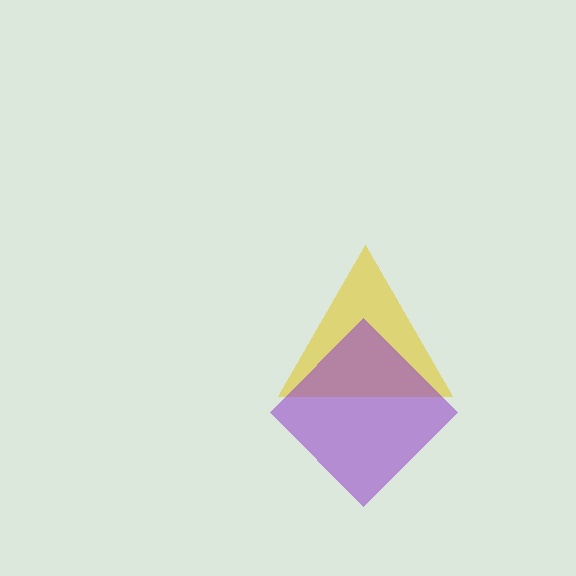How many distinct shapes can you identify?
There are 2 distinct shapes: a yellow triangle, a purple diamond.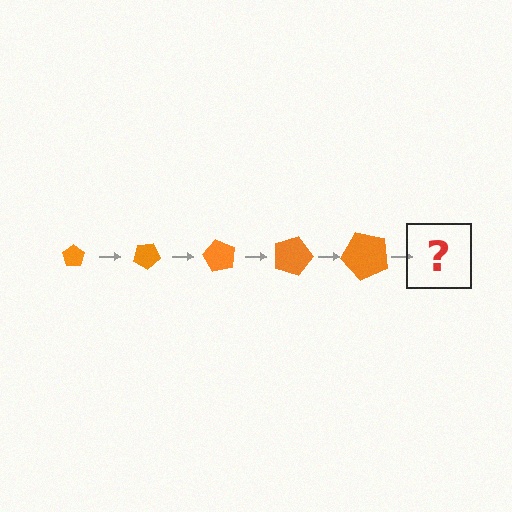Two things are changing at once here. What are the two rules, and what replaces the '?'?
The two rules are that the pentagon grows larger each step and it rotates 30 degrees each step. The '?' should be a pentagon, larger than the previous one and rotated 150 degrees from the start.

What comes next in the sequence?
The next element should be a pentagon, larger than the previous one and rotated 150 degrees from the start.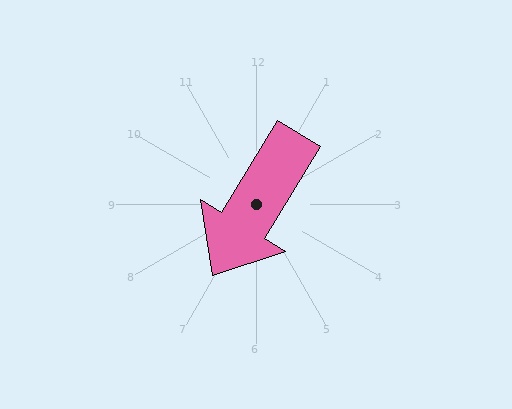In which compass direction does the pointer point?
Southwest.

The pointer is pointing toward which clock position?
Roughly 7 o'clock.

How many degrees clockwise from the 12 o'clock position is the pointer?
Approximately 211 degrees.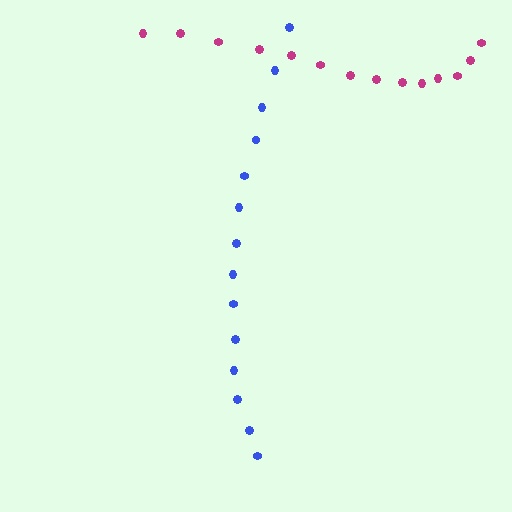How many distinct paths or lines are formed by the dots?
There are 2 distinct paths.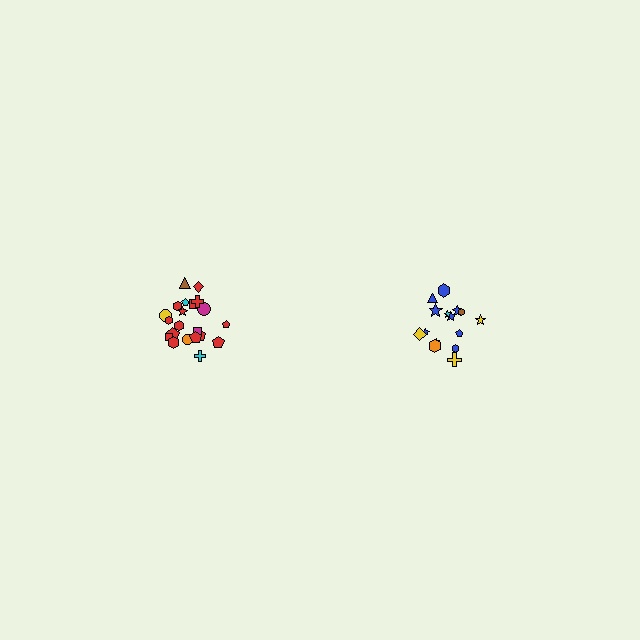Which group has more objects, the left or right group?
The left group.